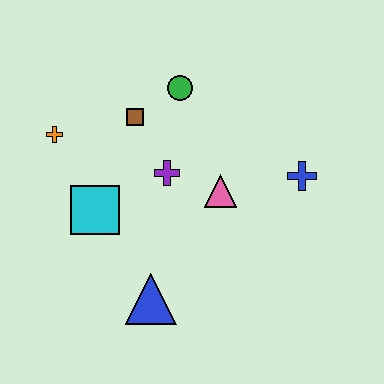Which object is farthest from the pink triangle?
The orange cross is farthest from the pink triangle.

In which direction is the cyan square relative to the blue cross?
The cyan square is to the left of the blue cross.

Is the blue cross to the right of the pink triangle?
Yes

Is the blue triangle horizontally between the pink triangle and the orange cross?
Yes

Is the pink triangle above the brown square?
No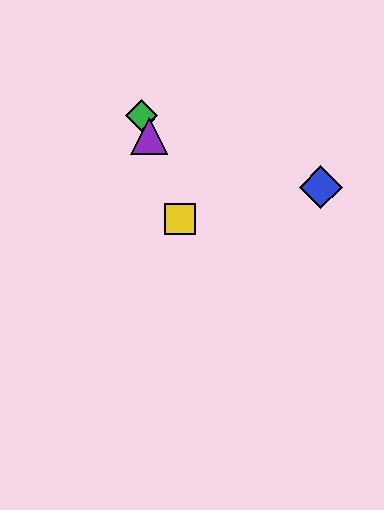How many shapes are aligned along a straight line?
4 shapes (the red diamond, the green diamond, the yellow square, the purple triangle) are aligned along a straight line.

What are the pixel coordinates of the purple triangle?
The purple triangle is at (149, 136).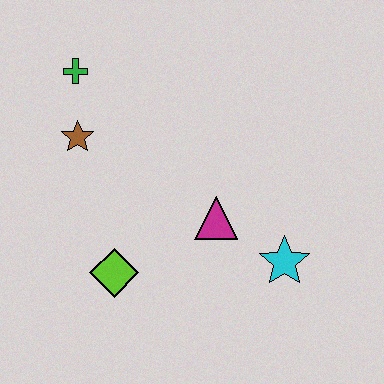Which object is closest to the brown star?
The green cross is closest to the brown star.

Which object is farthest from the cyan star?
The green cross is farthest from the cyan star.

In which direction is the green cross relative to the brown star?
The green cross is above the brown star.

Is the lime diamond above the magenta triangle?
No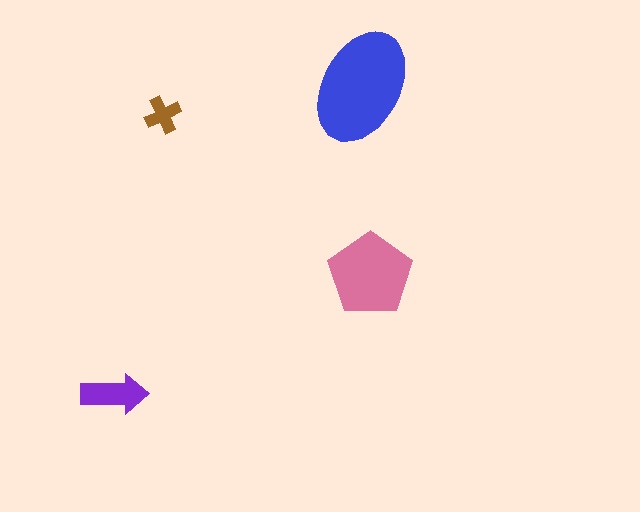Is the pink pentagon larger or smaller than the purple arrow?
Larger.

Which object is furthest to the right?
The pink pentagon is rightmost.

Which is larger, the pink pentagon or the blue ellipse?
The blue ellipse.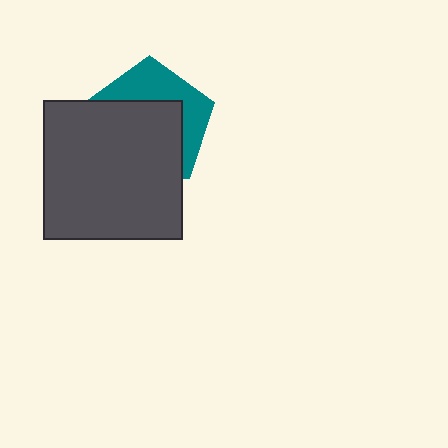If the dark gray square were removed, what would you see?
You would see the complete teal pentagon.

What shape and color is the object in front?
The object in front is a dark gray square.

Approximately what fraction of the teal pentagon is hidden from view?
Roughly 62% of the teal pentagon is hidden behind the dark gray square.